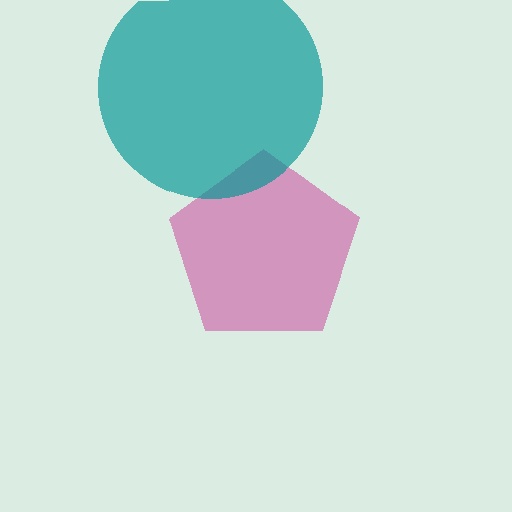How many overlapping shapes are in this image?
There are 2 overlapping shapes in the image.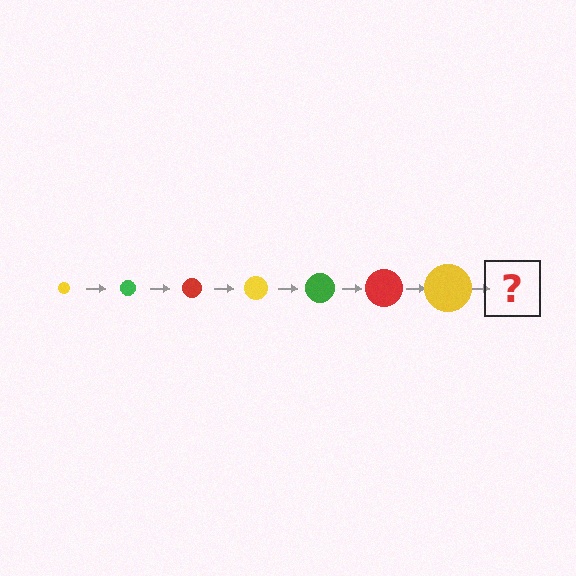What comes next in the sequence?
The next element should be a green circle, larger than the previous one.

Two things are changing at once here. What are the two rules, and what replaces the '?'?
The two rules are that the circle grows larger each step and the color cycles through yellow, green, and red. The '?' should be a green circle, larger than the previous one.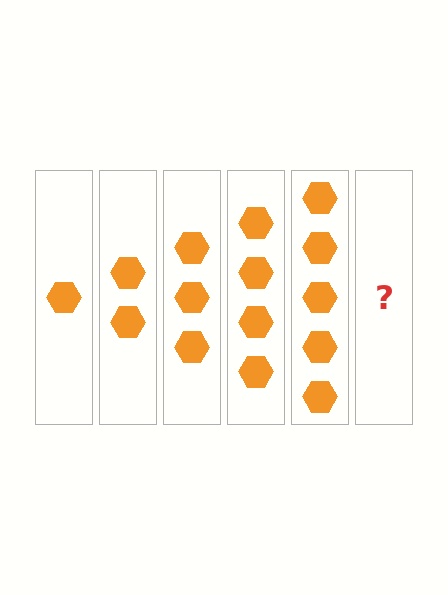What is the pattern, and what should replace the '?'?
The pattern is that each step adds one more hexagon. The '?' should be 6 hexagons.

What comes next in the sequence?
The next element should be 6 hexagons.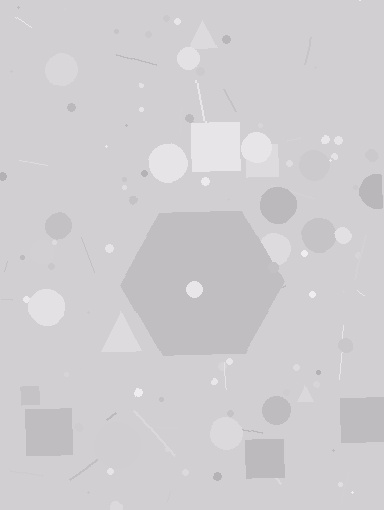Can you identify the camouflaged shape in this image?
The camouflaged shape is a hexagon.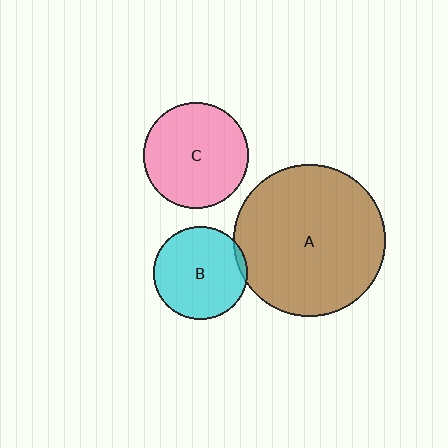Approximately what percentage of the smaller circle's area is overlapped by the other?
Approximately 5%.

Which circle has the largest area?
Circle A (brown).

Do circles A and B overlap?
Yes.